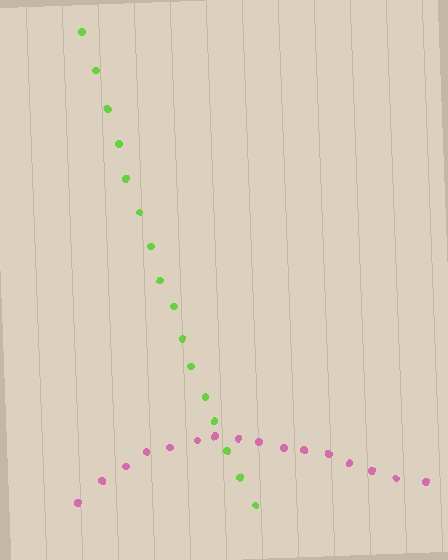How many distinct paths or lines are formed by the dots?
There are 2 distinct paths.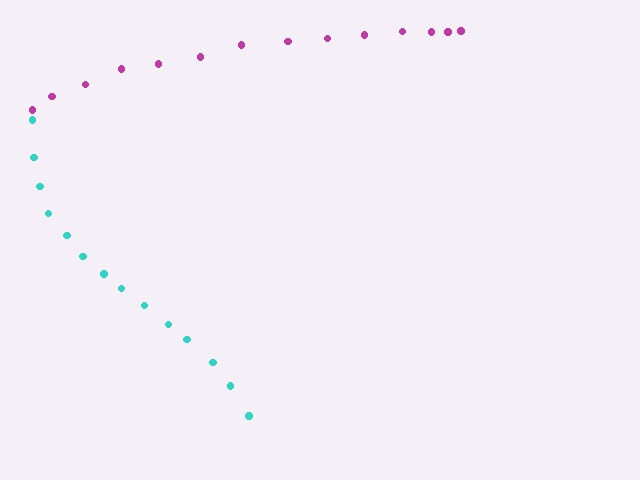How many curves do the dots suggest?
There are 2 distinct paths.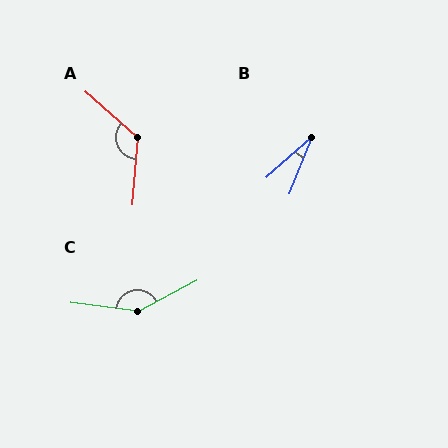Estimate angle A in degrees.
Approximately 127 degrees.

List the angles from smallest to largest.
B (26°), A (127°), C (144°).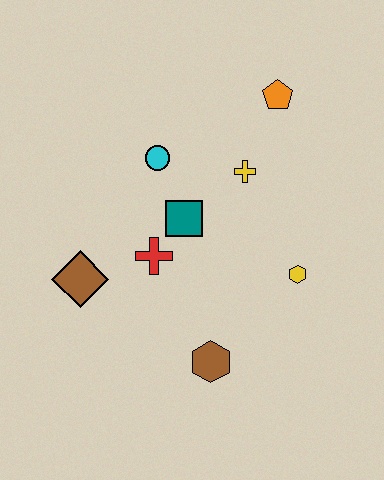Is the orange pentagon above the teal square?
Yes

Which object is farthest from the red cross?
The orange pentagon is farthest from the red cross.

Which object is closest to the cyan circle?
The teal square is closest to the cyan circle.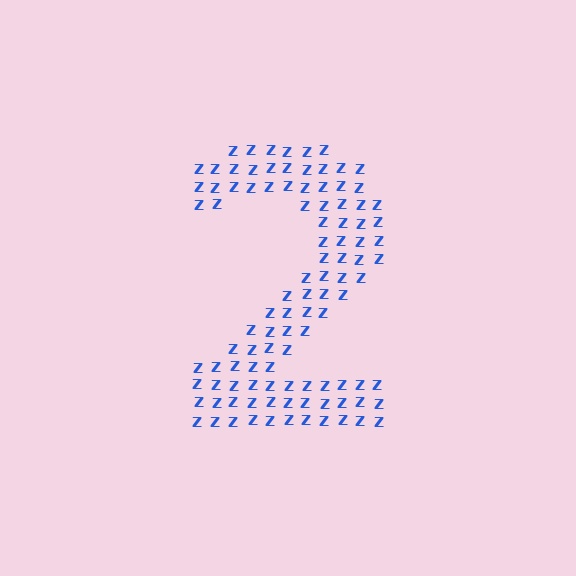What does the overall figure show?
The overall figure shows the digit 2.